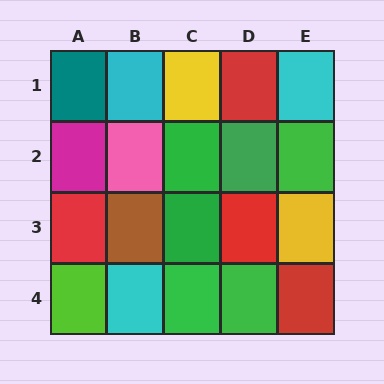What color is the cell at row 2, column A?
Magenta.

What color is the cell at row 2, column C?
Green.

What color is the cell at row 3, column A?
Red.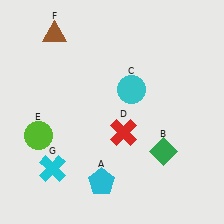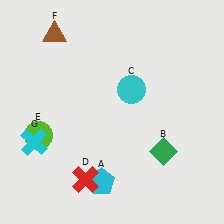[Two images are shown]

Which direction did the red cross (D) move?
The red cross (D) moved down.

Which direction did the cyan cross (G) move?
The cyan cross (G) moved up.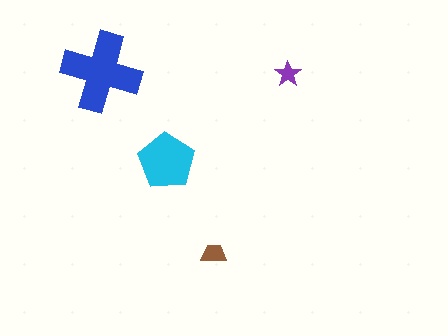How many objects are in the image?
There are 4 objects in the image.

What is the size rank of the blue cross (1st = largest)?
1st.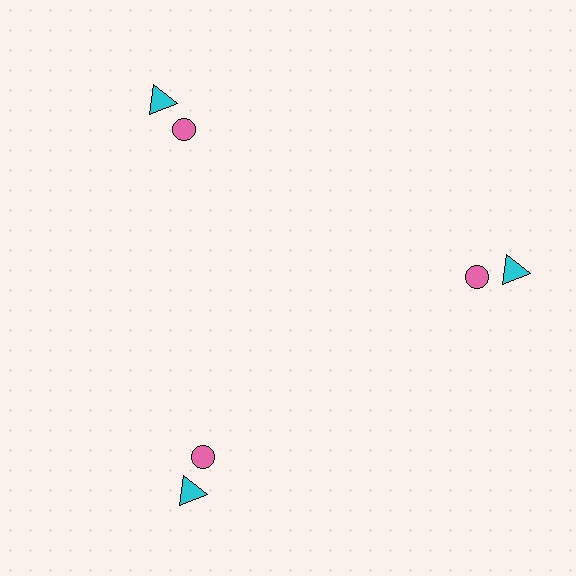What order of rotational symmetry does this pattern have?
This pattern has 3-fold rotational symmetry.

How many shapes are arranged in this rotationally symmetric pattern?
There are 6 shapes, arranged in 3 groups of 2.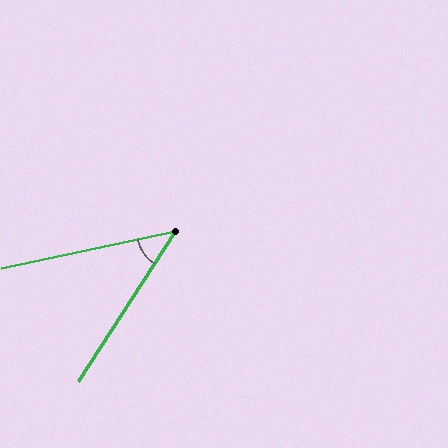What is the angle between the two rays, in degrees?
Approximately 45 degrees.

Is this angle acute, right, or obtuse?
It is acute.